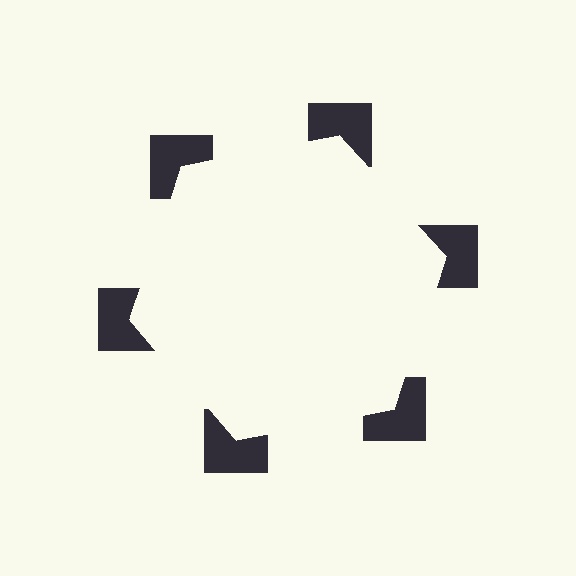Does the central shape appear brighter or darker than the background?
It typically appears slightly brighter than the background, even though no actual brightness change is drawn.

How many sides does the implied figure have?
6 sides.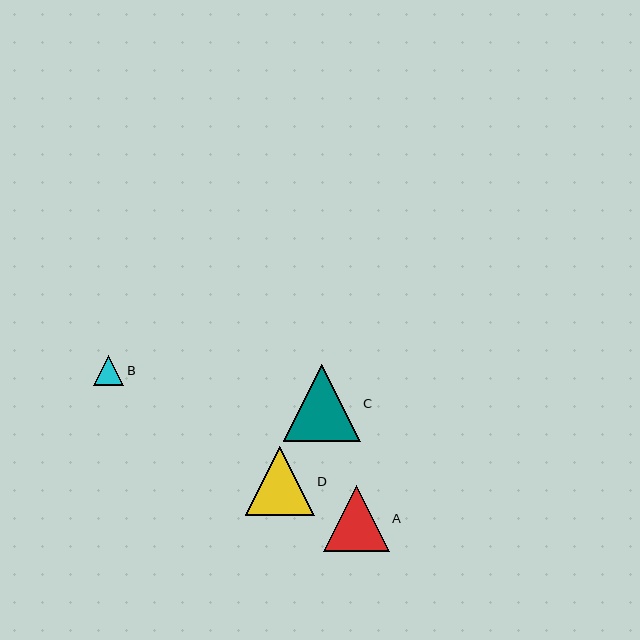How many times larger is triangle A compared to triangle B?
Triangle A is approximately 2.2 times the size of triangle B.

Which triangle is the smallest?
Triangle B is the smallest with a size of approximately 30 pixels.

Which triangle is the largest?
Triangle C is the largest with a size of approximately 77 pixels.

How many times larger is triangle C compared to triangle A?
Triangle C is approximately 1.2 times the size of triangle A.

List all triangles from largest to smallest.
From largest to smallest: C, D, A, B.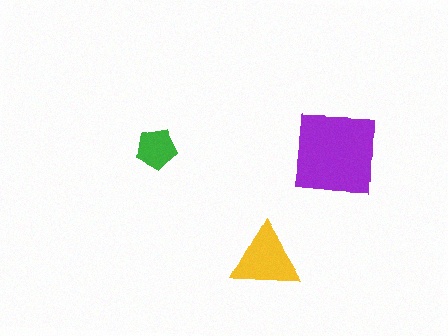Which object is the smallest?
The green pentagon.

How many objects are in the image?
There are 3 objects in the image.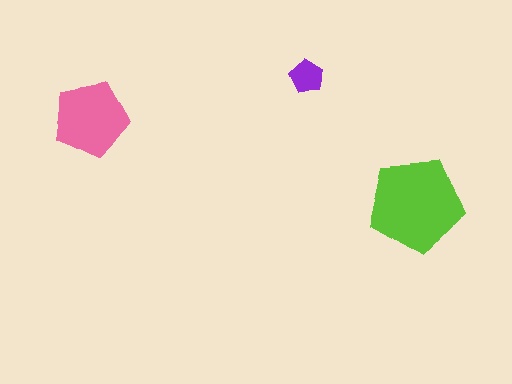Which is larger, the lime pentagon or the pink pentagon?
The lime one.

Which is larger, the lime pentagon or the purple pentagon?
The lime one.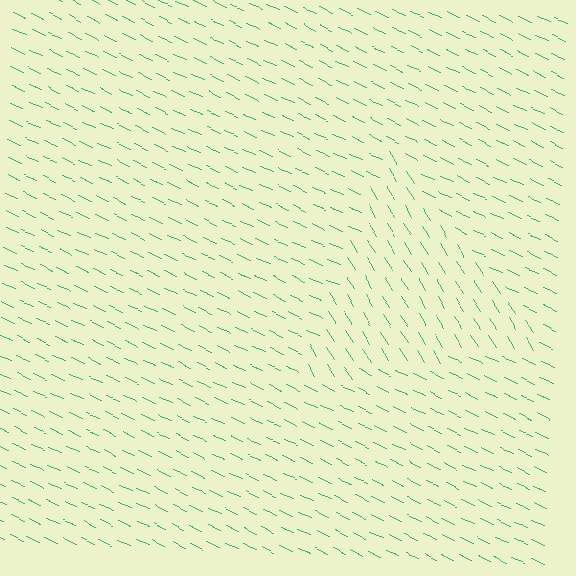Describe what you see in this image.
The image is filled with small green line segments. A triangle region in the image has lines oriented differently from the surrounding lines, creating a visible texture boundary.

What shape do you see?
I see a triangle.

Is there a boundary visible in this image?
Yes, there is a texture boundary formed by a change in line orientation.